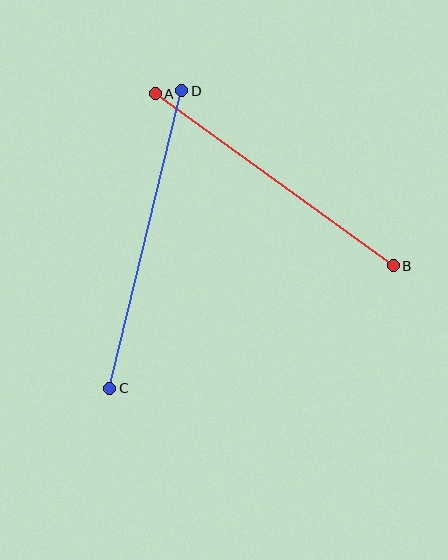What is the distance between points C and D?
The distance is approximately 306 pixels.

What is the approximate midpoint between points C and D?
The midpoint is at approximately (146, 239) pixels.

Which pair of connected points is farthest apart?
Points C and D are farthest apart.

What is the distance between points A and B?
The distance is approximately 294 pixels.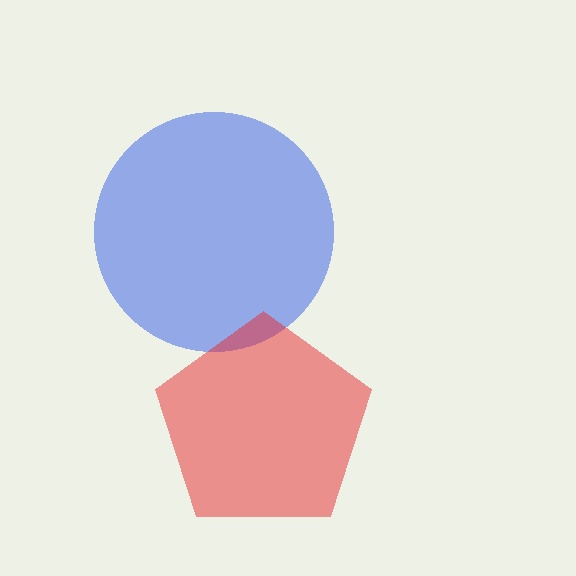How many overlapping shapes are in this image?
There are 2 overlapping shapes in the image.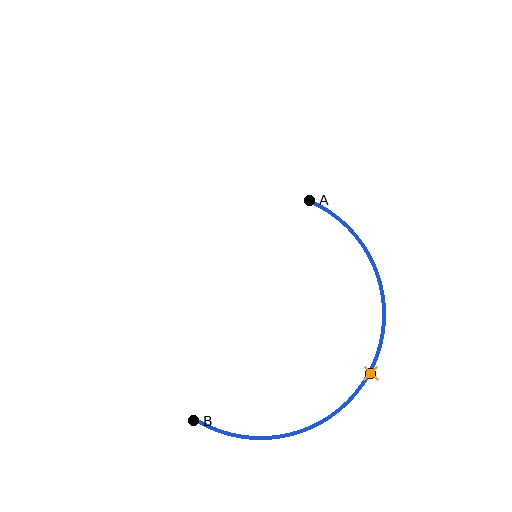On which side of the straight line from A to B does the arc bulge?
The arc bulges to the right of the straight line connecting A and B.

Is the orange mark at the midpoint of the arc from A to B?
Yes. The orange mark lies on the arc at equal arc-length from both A and B — it is the arc midpoint.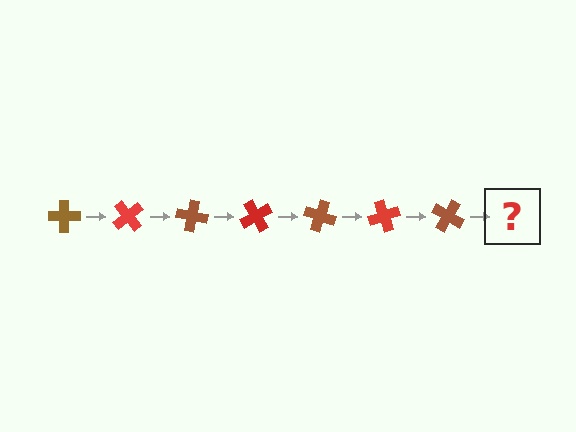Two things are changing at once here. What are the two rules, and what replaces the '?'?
The two rules are that it rotates 50 degrees each step and the color cycles through brown and red. The '?' should be a red cross, rotated 350 degrees from the start.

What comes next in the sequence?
The next element should be a red cross, rotated 350 degrees from the start.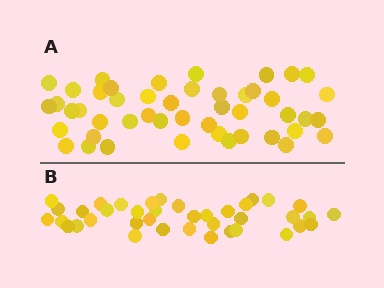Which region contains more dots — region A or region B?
Region A (the top region) has more dots.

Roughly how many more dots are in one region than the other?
Region A has roughly 8 or so more dots than region B.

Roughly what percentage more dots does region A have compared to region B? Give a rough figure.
About 20% more.